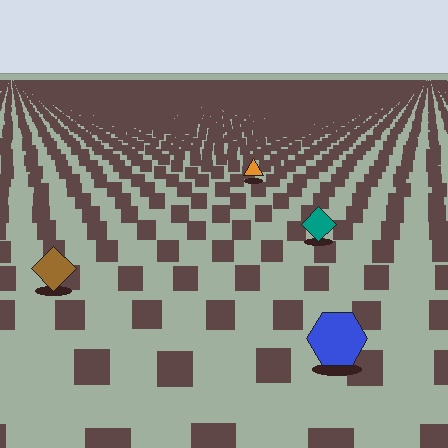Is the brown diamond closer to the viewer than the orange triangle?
Yes. The brown diamond is closer — you can tell from the texture gradient: the ground texture is coarser near it.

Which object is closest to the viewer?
The blue hexagon is closest. The texture marks near it are larger and more spread out.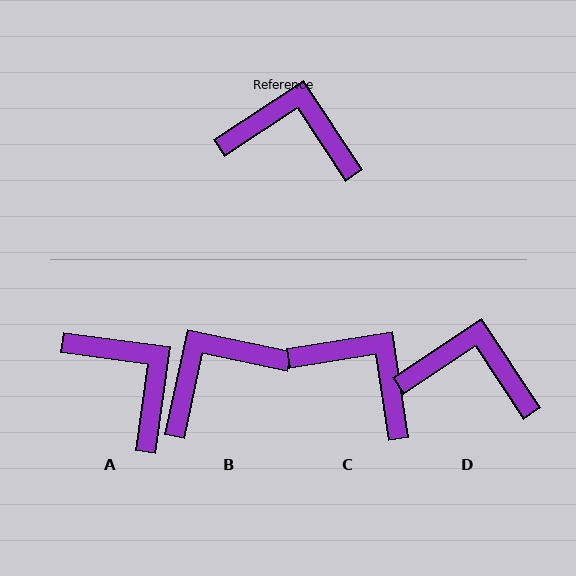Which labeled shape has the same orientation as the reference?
D.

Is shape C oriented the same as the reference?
No, it is off by about 24 degrees.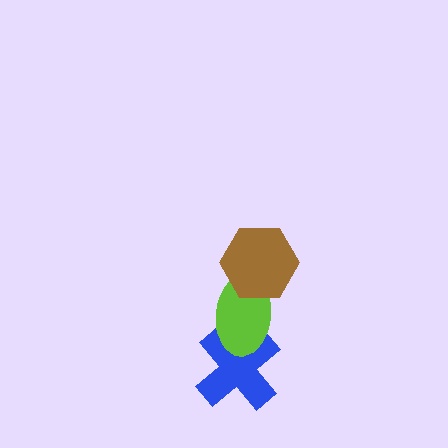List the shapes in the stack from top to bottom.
From top to bottom: the brown hexagon, the lime ellipse, the blue cross.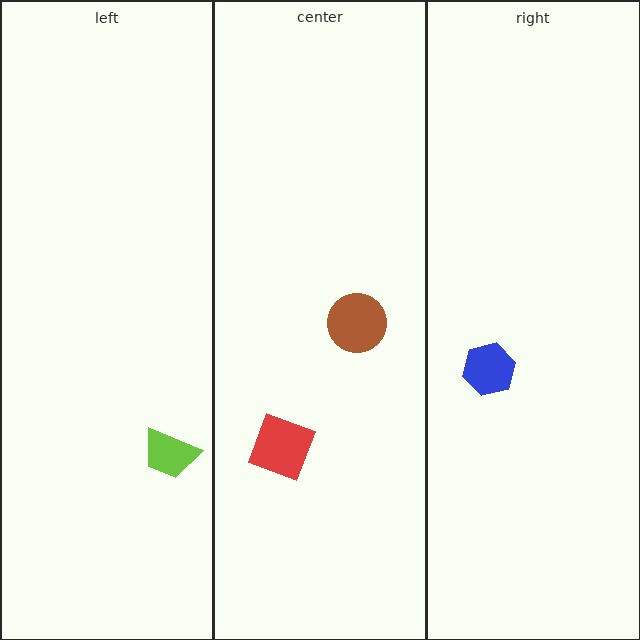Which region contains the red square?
The center region.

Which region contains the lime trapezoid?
The left region.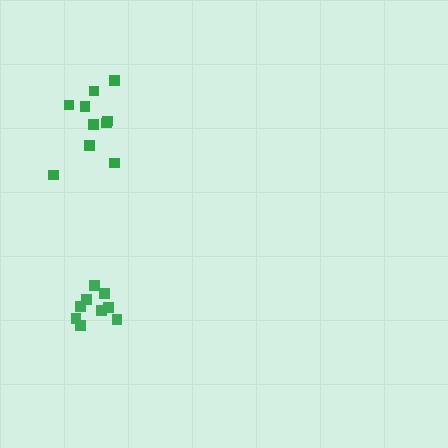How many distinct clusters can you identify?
There are 2 distinct clusters.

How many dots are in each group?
Group 1: 10 dots, Group 2: 9 dots (19 total).